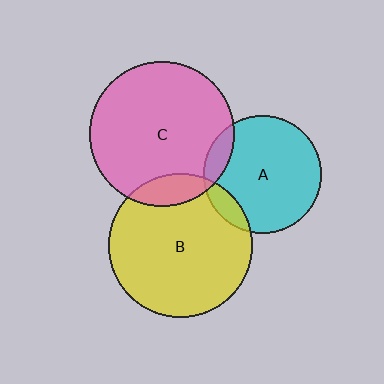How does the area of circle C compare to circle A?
Approximately 1.5 times.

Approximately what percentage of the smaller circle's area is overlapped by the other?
Approximately 10%.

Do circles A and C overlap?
Yes.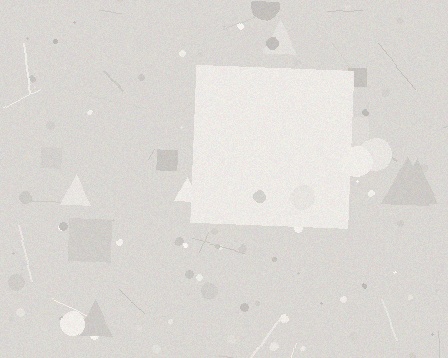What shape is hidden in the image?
A square is hidden in the image.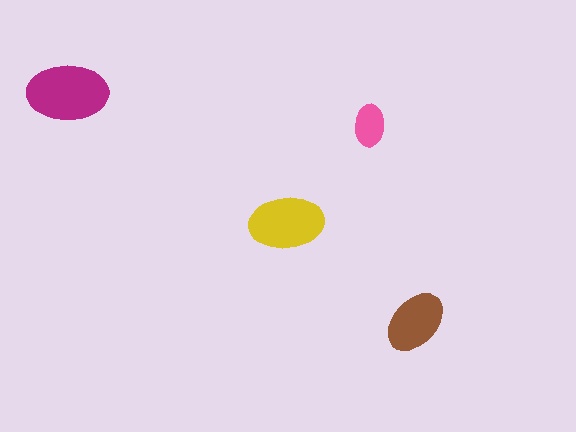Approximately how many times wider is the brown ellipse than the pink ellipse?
About 1.5 times wider.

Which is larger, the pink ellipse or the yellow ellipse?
The yellow one.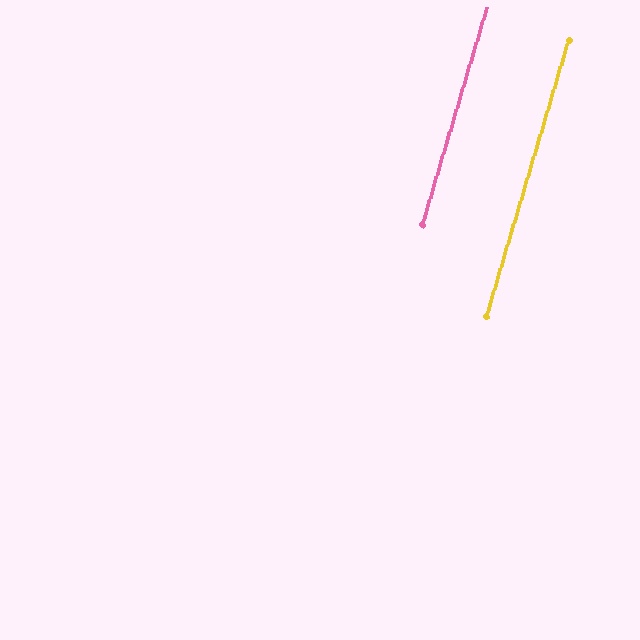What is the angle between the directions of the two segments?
Approximately 0 degrees.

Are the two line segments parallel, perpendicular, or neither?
Parallel — their directions differ by only 0.2°.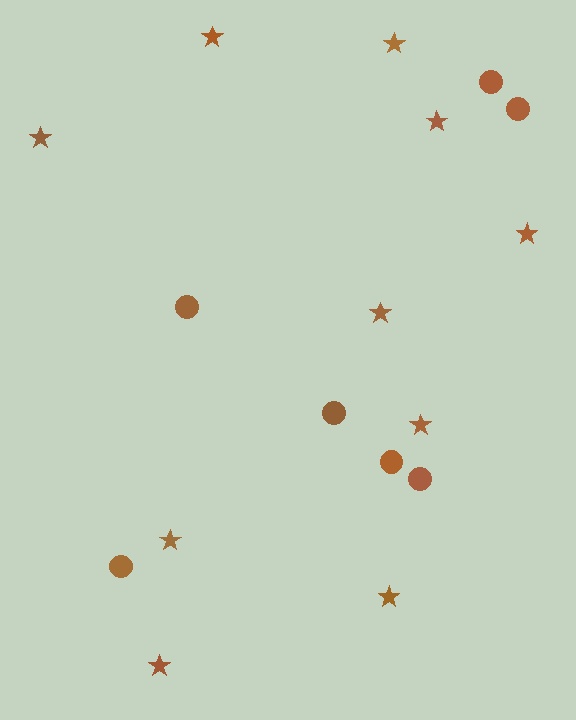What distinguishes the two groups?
There are 2 groups: one group of circles (7) and one group of stars (10).